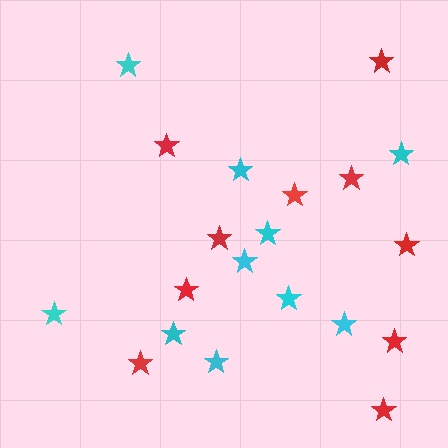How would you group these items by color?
There are 2 groups: one group of red stars (10) and one group of cyan stars (10).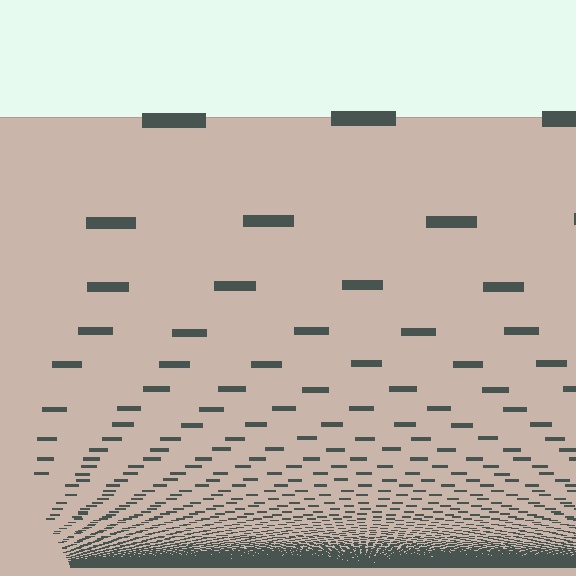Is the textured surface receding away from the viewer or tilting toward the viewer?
The surface appears to tilt toward the viewer. Texture elements get larger and sparser toward the top.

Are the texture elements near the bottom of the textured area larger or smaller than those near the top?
Smaller. The gradient is inverted — elements near the bottom are smaller and denser.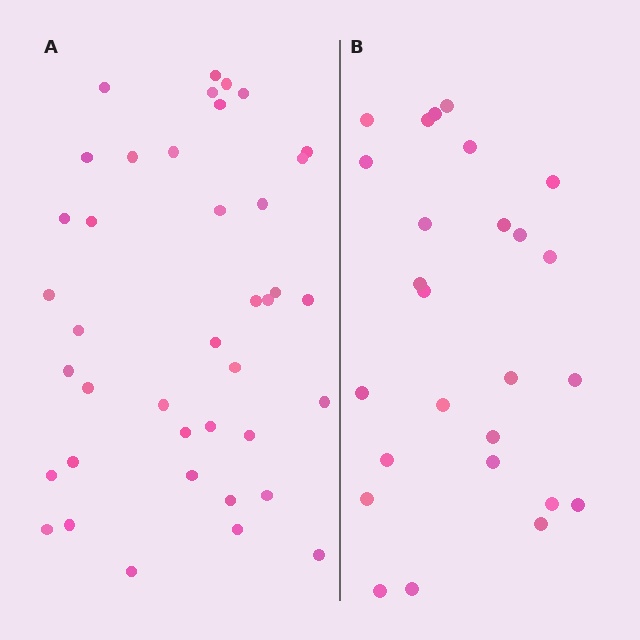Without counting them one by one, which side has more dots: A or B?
Region A (the left region) has more dots.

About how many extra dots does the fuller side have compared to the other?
Region A has approximately 15 more dots than region B.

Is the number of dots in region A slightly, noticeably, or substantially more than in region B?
Region A has substantially more. The ratio is roughly 1.5 to 1.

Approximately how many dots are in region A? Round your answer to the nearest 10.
About 40 dots.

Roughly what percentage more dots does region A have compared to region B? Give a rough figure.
About 55% more.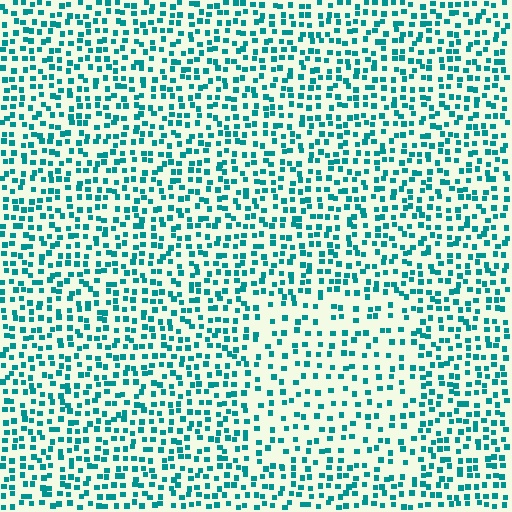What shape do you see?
I see a rectangle.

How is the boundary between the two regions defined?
The boundary is defined by a change in element density (approximately 1.7x ratio). All elements are the same color, size, and shape.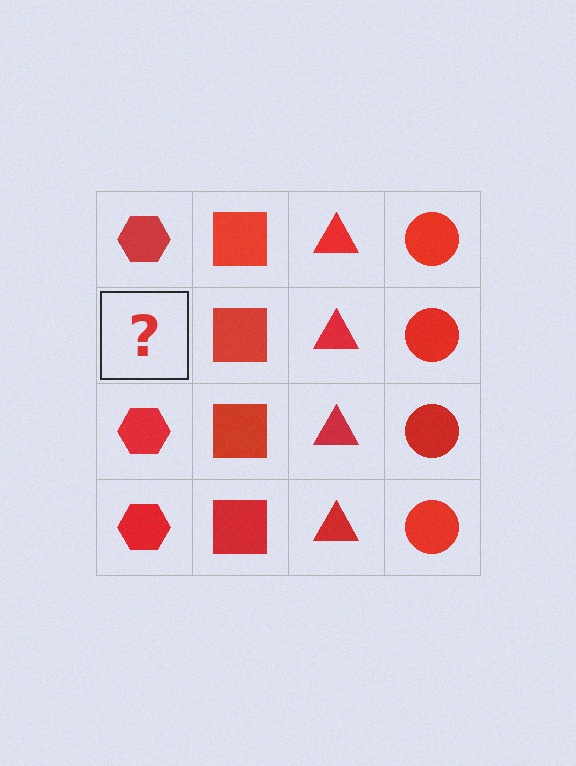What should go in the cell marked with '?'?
The missing cell should contain a red hexagon.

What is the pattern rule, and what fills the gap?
The rule is that each column has a consistent shape. The gap should be filled with a red hexagon.